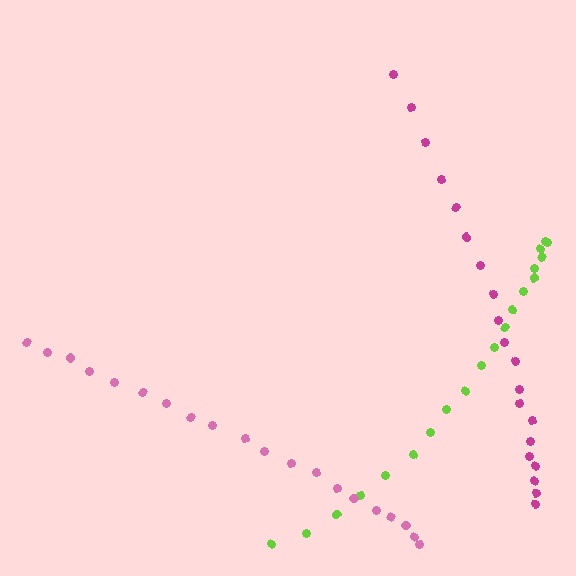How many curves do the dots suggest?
There are 3 distinct paths.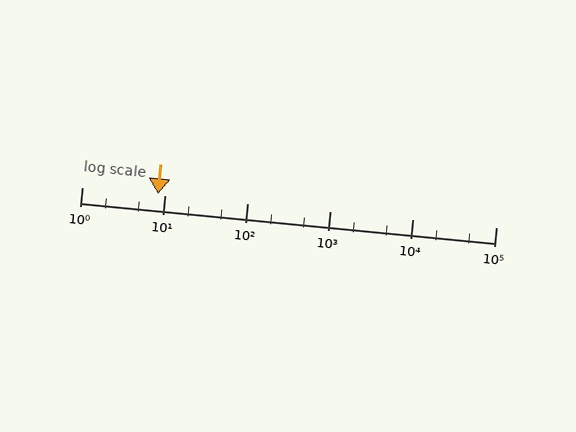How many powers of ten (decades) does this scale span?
The scale spans 5 decades, from 1 to 100000.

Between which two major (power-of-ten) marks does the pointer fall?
The pointer is between 1 and 10.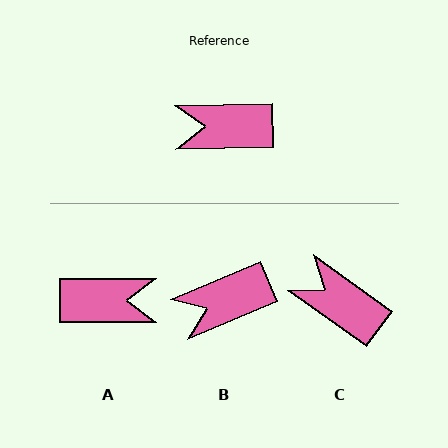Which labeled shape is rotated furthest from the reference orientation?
A, about 179 degrees away.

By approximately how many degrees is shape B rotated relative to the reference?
Approximately 22 degrees counter-clockwise.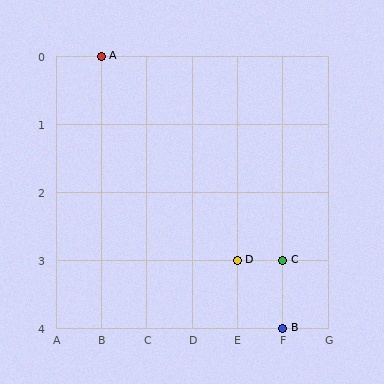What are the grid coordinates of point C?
Point C is at grid coordinates (F, 3).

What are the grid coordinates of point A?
Point A is at grid coordinates (B, 0).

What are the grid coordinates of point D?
Point D is at grid coordinates (E, 3).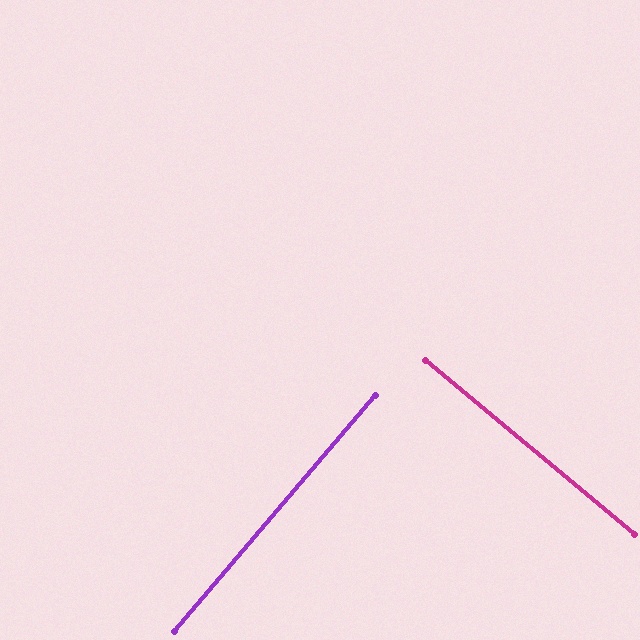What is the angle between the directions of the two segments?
Approximately 89 degrees.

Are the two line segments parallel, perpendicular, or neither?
Perpendicular — they meet at approximately 89°.